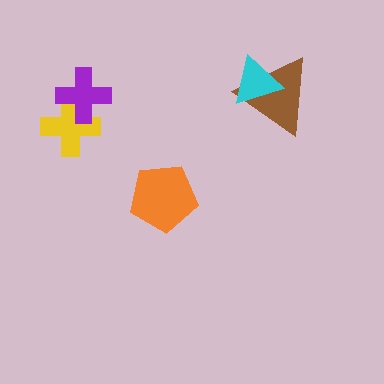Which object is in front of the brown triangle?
The cyan triangle is in front of the brown triangle.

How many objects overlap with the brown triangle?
1 object overlaps with the brown triangle.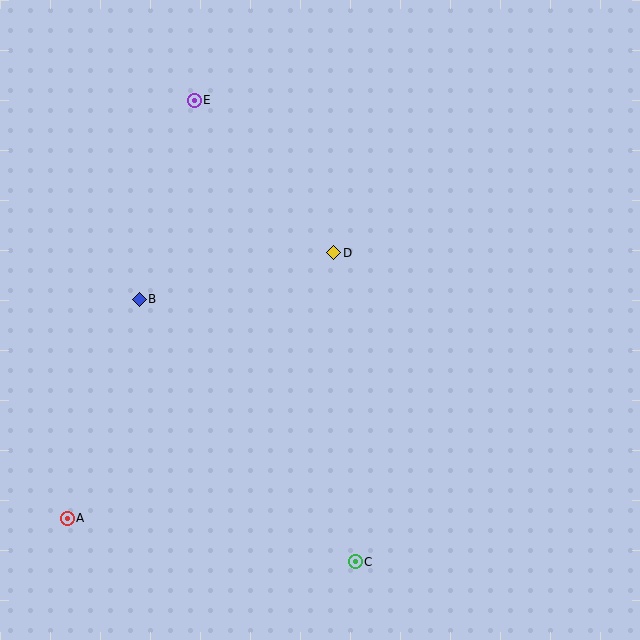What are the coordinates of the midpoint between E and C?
The midpoint between E and C is at (275, 331).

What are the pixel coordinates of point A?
Point A is at (67, 518).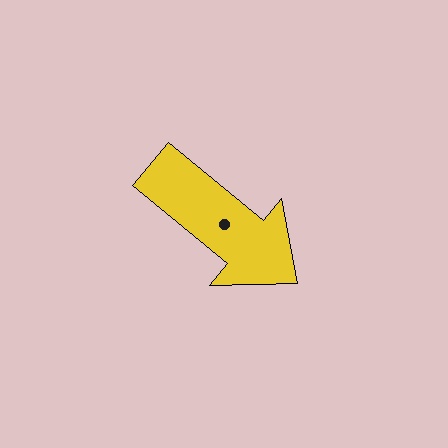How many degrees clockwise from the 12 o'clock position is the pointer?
Approximately 129 degrees.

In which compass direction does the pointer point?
Southeast.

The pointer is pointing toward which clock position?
Roughly 4 o'clock.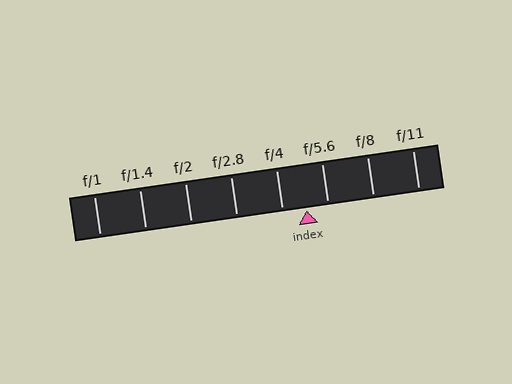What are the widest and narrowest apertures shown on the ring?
The widest aperture shown is f/1 and the narrowest is f/11.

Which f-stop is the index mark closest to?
The index mark is closest to f/5.6.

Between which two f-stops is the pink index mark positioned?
The index mark is between f/4 and f/5.6.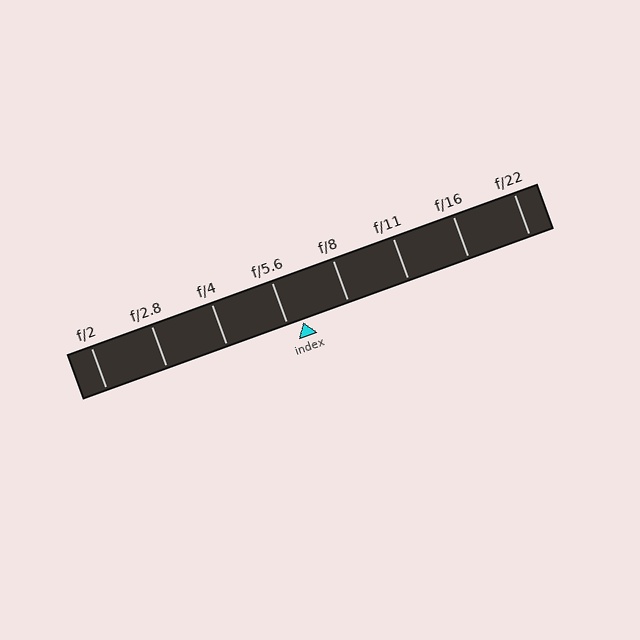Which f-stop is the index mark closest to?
The index mark is closest to f/5.6.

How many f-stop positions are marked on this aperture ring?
There are 8 f-stop positions marked.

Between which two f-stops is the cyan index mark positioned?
The index mark is between f/5.6 and f/8.